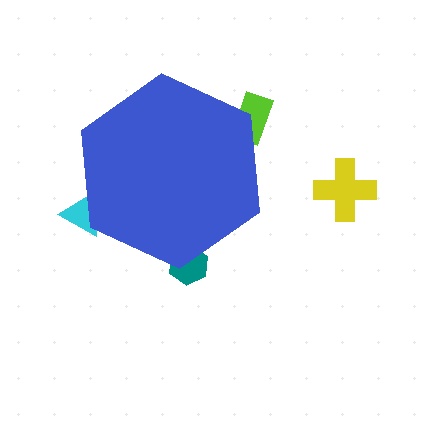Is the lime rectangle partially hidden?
Yes, the lime rectangle is partially hidden behind the blue hexagon.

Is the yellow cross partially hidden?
No, the yellow cross is fully visible.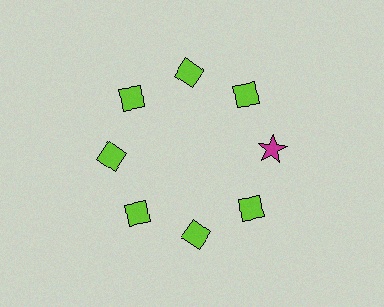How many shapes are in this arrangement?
There are 8 shapes arranged in a ring pattern.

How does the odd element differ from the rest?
It differs in both color (magenta instead of lime) and shape (star instead of diamond).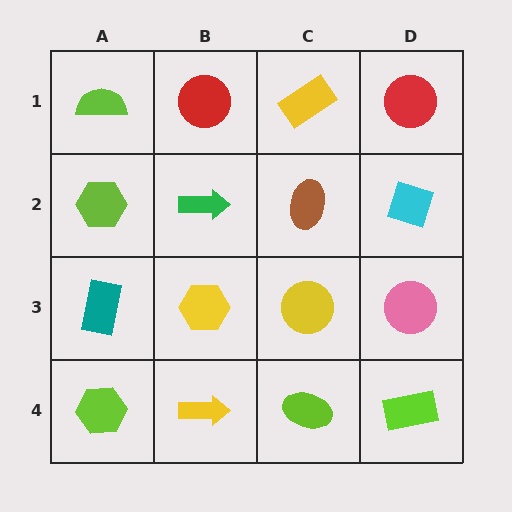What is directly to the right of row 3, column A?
A yellow hexagon.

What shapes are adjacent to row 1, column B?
A green arrow (row 2, column B), a lime semicircle (row 1, column A), a yellow rectangle (row 1, column C).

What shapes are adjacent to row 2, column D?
A red circle (row 1, column D), a pink circle (row 3, column D), a brown ellipse (row 2, column C).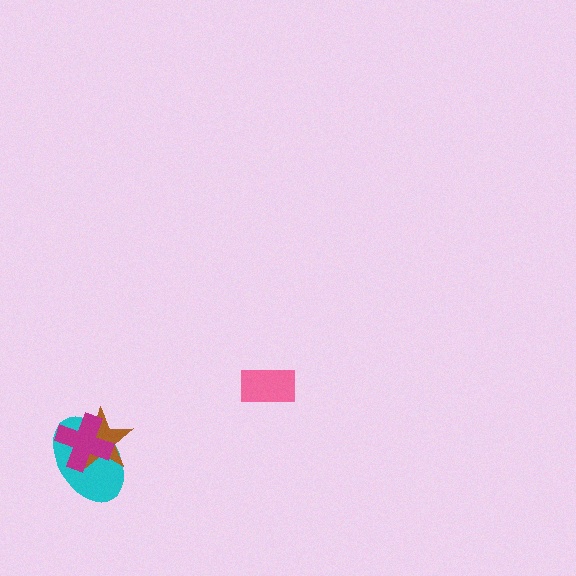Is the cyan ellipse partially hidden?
Yes, it is partially covered by another shape.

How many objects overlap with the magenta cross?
2 objects overlap with the magenta cross.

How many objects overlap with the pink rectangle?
0 objects overlap with the pink rectangle.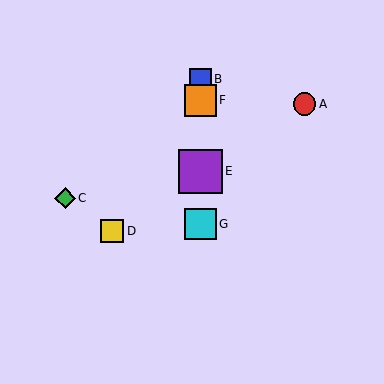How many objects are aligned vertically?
4 objects (B, E, F, G) are aligned vertically.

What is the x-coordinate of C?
Object C is at x≈65.